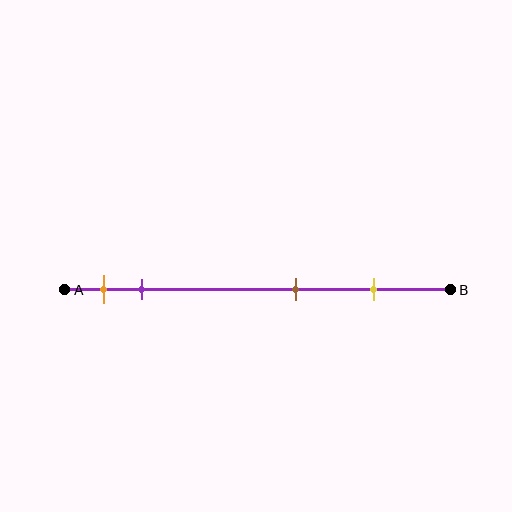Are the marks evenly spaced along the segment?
No, the marks are not evenly spaced.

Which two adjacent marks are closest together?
The orange and purple marks are the closest adjacent pair.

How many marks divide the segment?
There are 4 marks dividing the segment.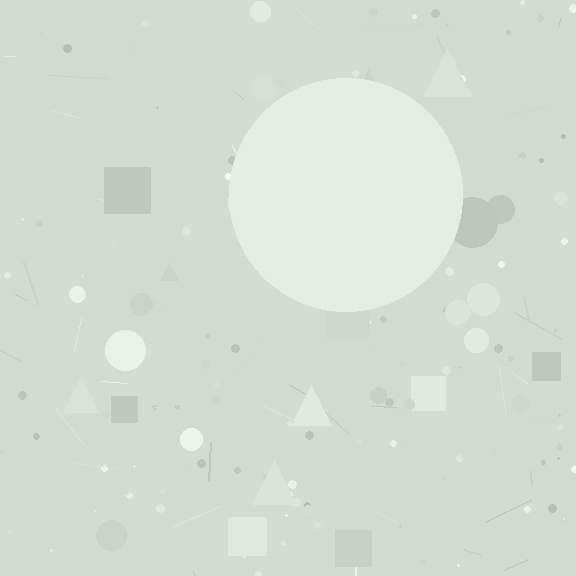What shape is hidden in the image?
A circle is hidden in the image.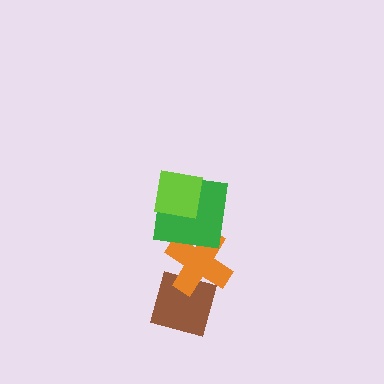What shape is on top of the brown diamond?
The orange cross is on top of the brown diamond.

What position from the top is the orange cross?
The orange cross is 3rd from the top.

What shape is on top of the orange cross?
The green square is on top of the orange cross.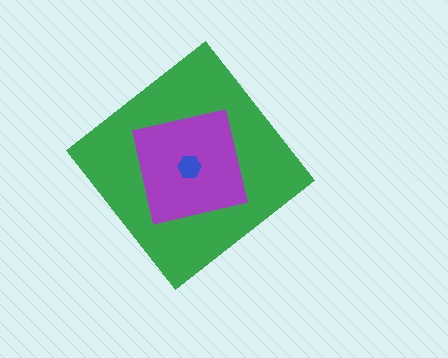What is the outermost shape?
The green diamond.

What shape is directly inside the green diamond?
The purple square.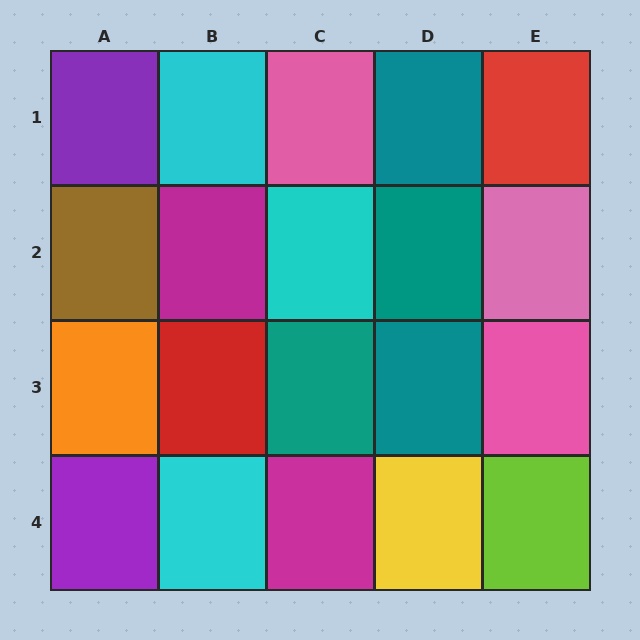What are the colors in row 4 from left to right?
Purple, cyan, magenta, yellow, lime.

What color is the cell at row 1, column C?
Pink.